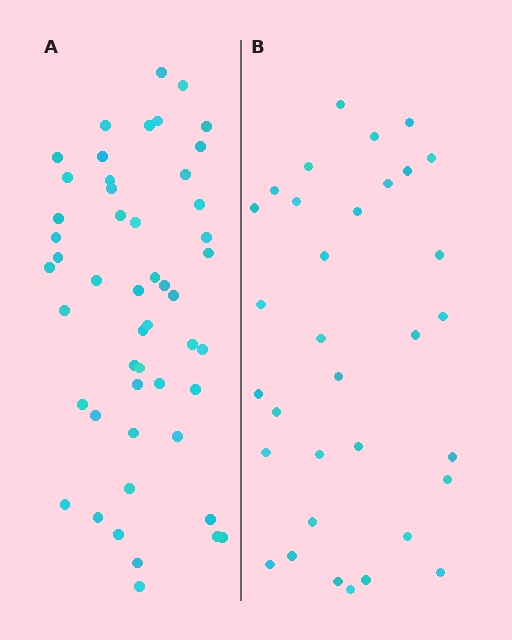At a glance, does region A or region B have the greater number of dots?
Region A (the left region) has more dots.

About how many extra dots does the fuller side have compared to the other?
Region A has approximately 15 more dots than region B.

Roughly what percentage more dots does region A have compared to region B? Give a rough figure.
About 50% more.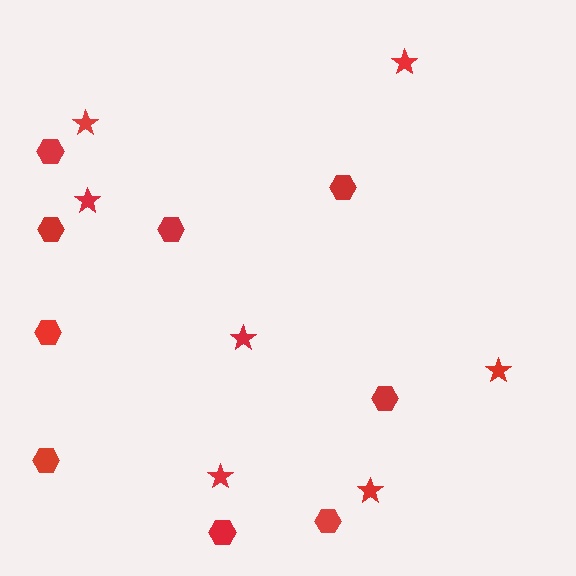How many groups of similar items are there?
There are 2 groups: one group of stars (7) and one group of hexagons (9).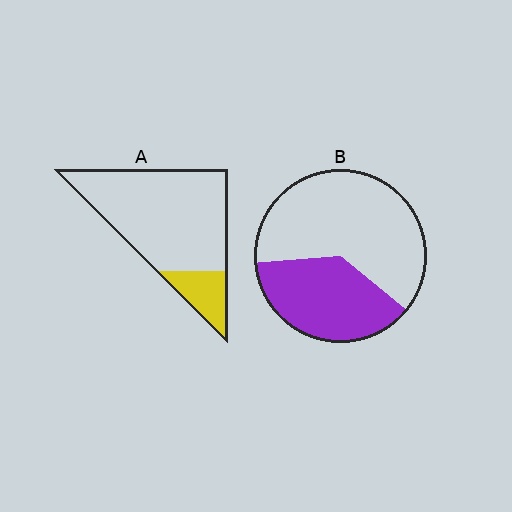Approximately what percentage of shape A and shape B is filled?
A is approximately 15% and B is approximately 40%.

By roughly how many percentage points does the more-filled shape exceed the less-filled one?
By roughly 20 percentage points (B over A).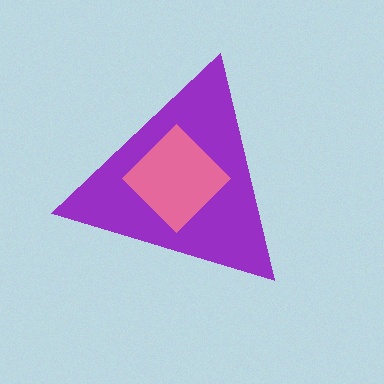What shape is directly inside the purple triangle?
The pink diamond.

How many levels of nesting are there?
2.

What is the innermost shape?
The pink diamond.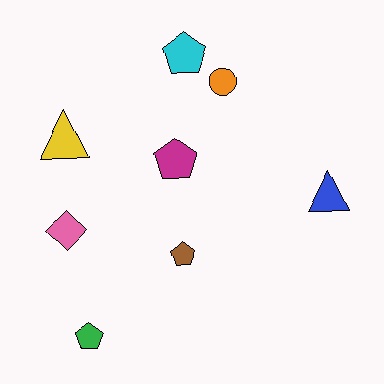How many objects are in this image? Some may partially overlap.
There are 8 objects.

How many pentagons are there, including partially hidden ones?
There are 4 pentagons.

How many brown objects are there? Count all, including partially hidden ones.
There is 1 brown object.